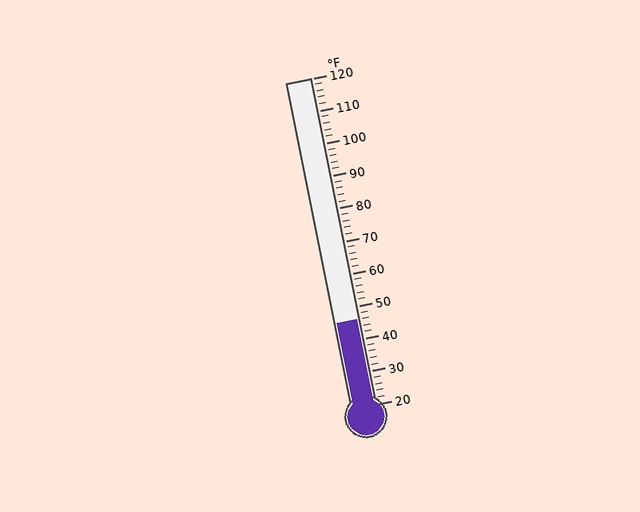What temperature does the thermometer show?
The thermometer shows approximately 46°F.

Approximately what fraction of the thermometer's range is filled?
The thermometer is filled to approximately 25% of its range.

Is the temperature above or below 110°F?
The temperature is below 110°F.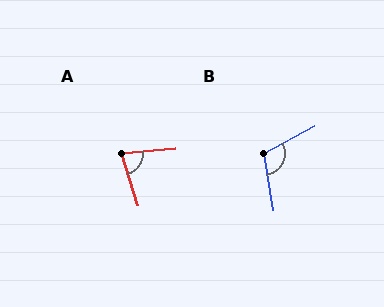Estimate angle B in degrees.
Approximately 109 degrees.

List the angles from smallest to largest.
A (78°), B (109°).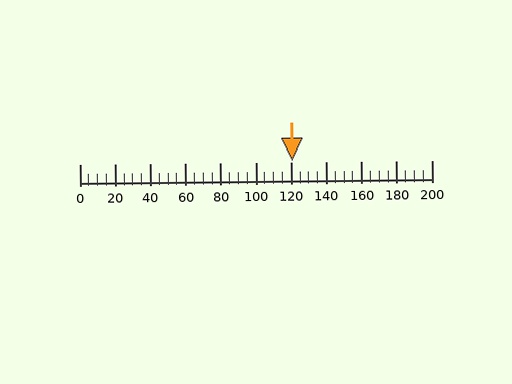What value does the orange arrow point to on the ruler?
The orange arrow points to approximately 121.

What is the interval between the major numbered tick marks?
The major tick marks are spaced 20 units apart.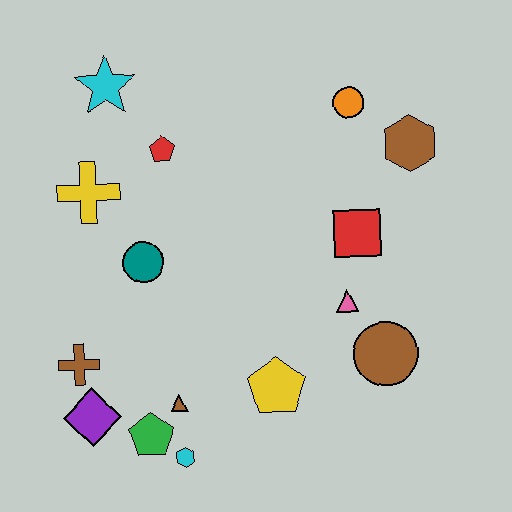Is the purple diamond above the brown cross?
No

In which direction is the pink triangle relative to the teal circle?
The pink triangle is to the right of the teal circle.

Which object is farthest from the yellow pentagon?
The cyan star is farthest from the yellow pentagon.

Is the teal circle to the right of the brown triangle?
No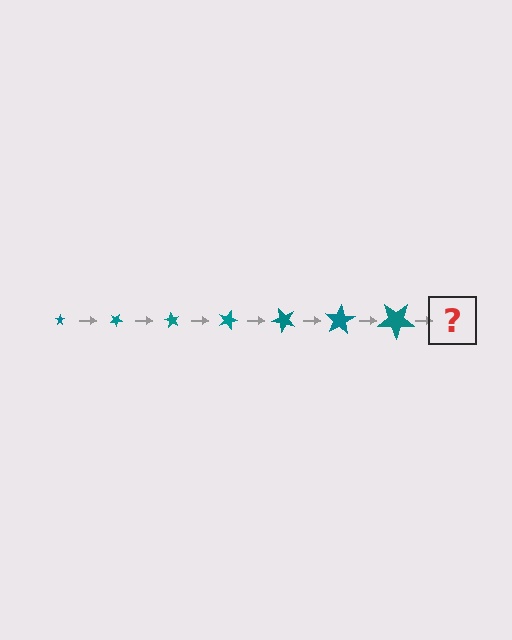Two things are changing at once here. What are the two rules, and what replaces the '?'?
The two rules are that the star grows larger each step and it rotates 30 degrees each step. The '?' should be a star, larger than the previous one and rotated 210 degrees from the start.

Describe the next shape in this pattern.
It should be a star, larger than the previous one and rotated 210 degrees from the start.